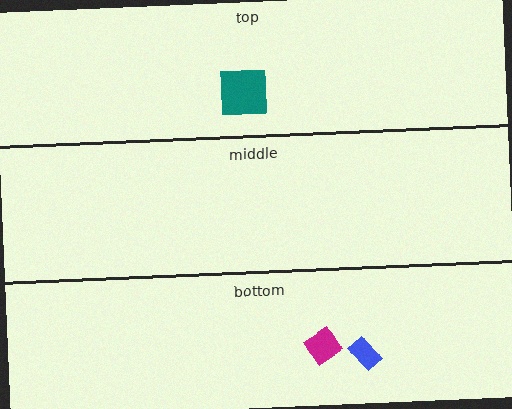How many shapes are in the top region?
1.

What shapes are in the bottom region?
The magenta diamond, the blue rectangle.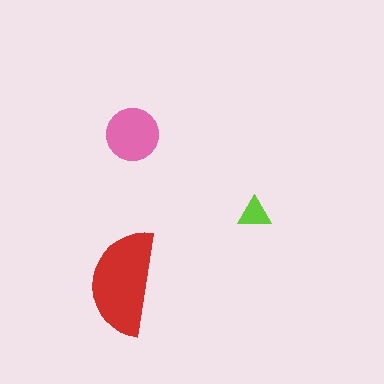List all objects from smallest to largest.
The lime triangle, the pink circle, the red semicircle.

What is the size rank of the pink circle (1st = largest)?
2nd.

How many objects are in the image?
There are 3 objects in the image.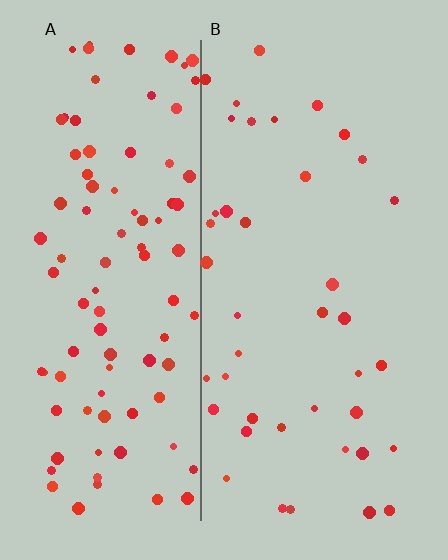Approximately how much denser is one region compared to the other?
Approximately 2.3× — region A over region B.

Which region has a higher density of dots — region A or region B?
A (the left).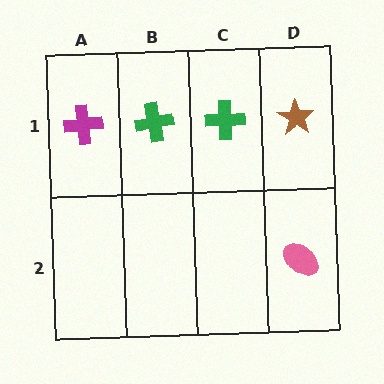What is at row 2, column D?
A pink ellipse.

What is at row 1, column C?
A green cross.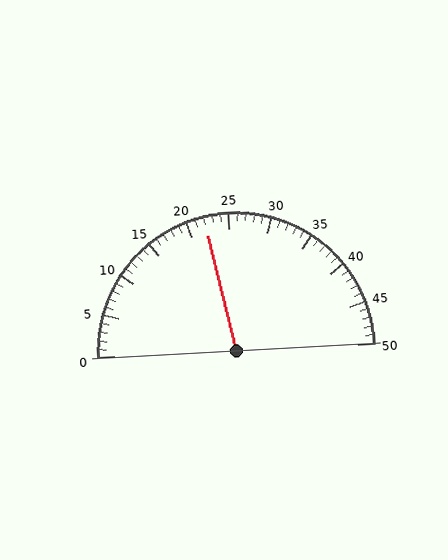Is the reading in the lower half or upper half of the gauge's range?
The reading is in the lower half of the range (0 to 50).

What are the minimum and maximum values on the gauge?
The gauge ranges from 0 to 50.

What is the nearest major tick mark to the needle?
The nearest major tick mark is 20.